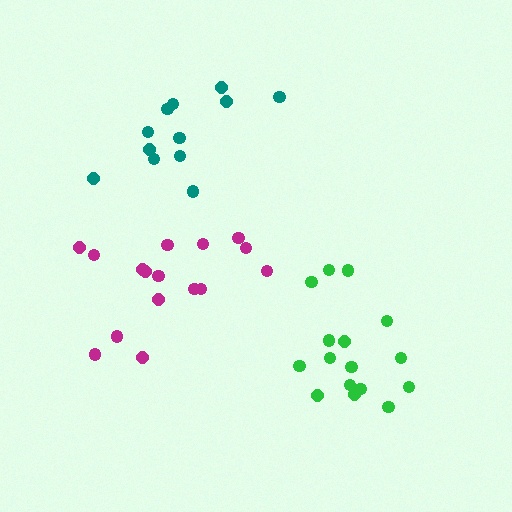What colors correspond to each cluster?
The clusters are colored: green, teal, magenta.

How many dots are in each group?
Group 1: 16 dots, Group 2: 12 dots, Group 3: 16 dots (44 total).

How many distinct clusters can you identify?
There are 3 distinct clusters.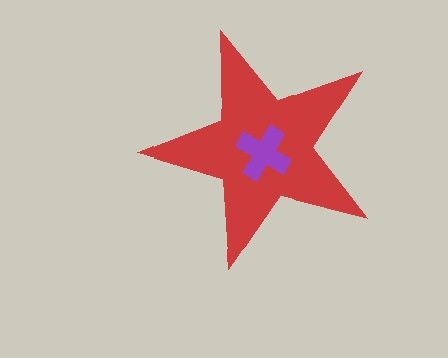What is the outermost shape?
The red star.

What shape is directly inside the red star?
The purple cross.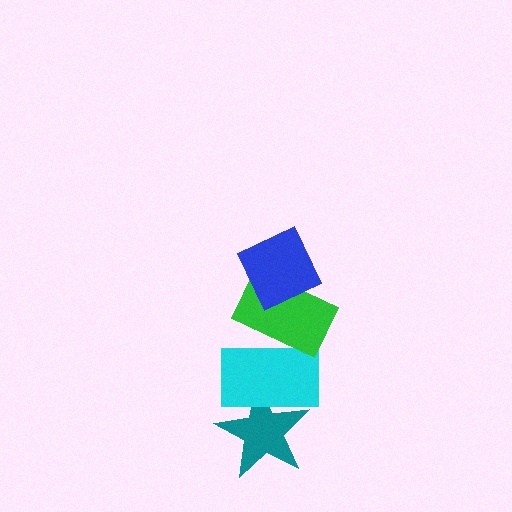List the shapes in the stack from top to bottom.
From top to bottom: the blue diamond, the green rectangle, the cyan rectangle, the teal star.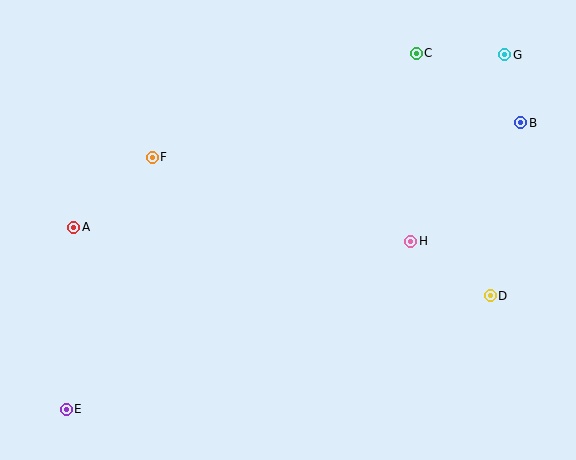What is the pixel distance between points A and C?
The distance between A and C is 384 pixels.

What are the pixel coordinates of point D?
Point D is at (490, 296).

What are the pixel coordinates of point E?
Point E is at (66, 409).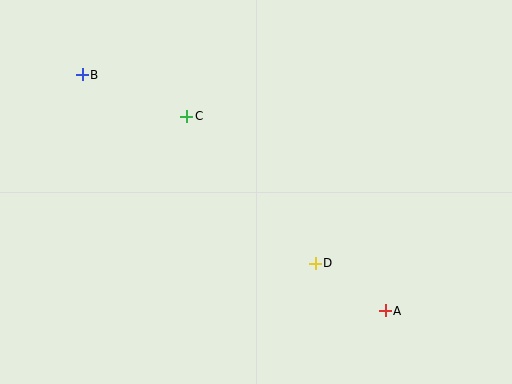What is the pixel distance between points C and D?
The distance between C and D is 195 pixels.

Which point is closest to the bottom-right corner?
Point A is closest to the bottom-right corner.